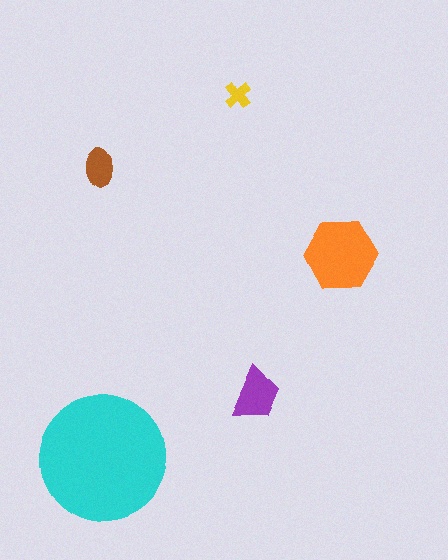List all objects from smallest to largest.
The yellow cross, the brown ellipse, the purple trapezoid, the orange hexagon, the cyan circle.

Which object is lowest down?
The cyan circle is bottommost.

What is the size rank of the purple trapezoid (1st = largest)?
3rd.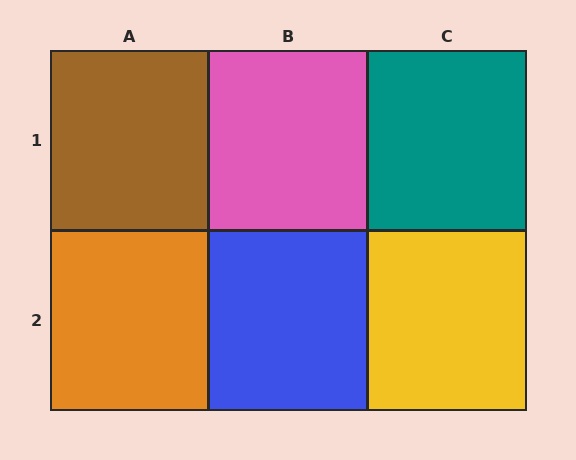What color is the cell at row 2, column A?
Orange.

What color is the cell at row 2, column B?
Blue.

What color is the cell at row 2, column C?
Yellow.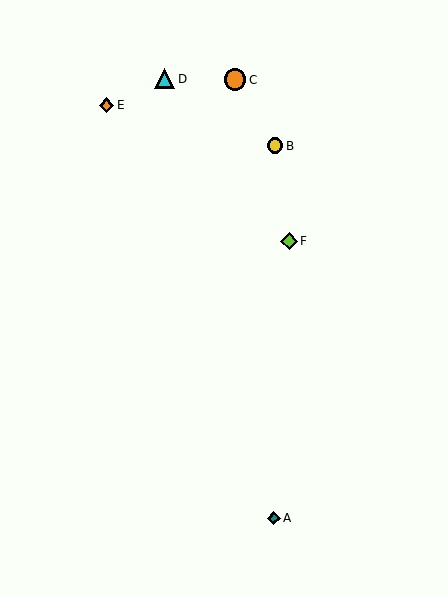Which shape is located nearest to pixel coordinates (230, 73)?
The orange circle (labeled C) at (235, 80) is nearest to that location.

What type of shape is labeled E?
Shape E is an orange diamond.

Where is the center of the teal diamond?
The center of the teal diamond is at (274, 518).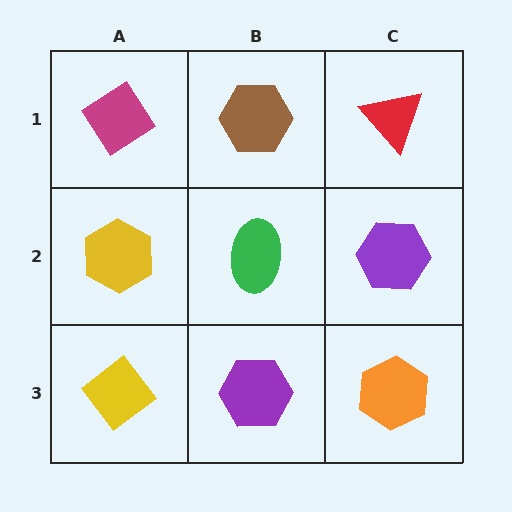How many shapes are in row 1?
3 shapes.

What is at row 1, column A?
A magenta diamond.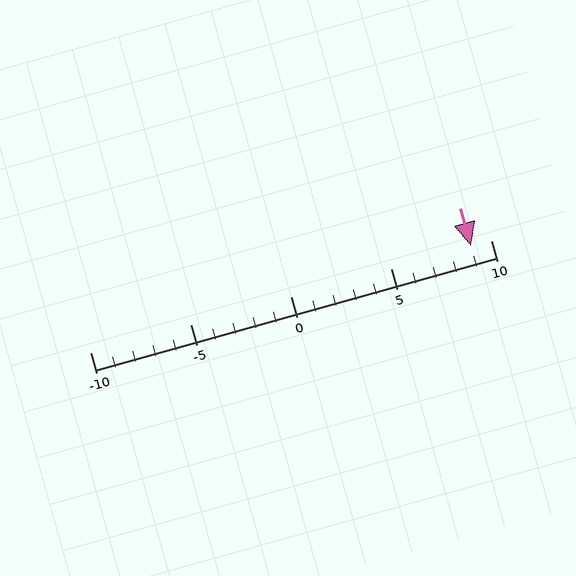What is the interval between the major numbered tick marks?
The major tick marks are spaced 5 units apart.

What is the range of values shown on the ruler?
The ruler shows values from -10 to 10.